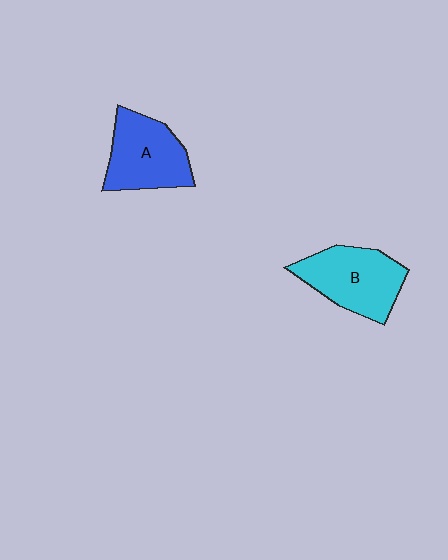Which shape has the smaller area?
Shape A (blue).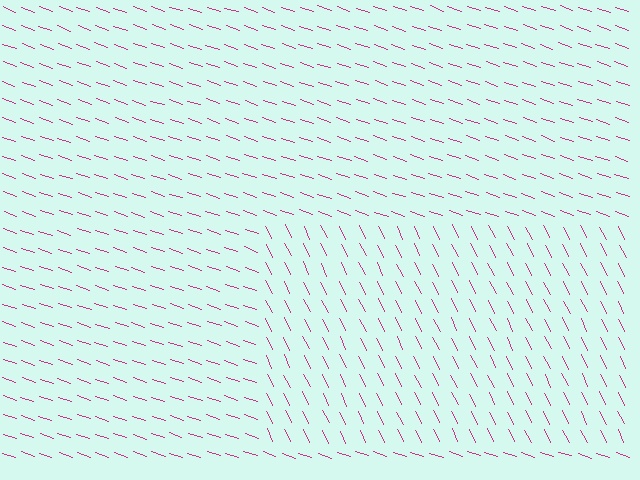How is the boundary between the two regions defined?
The boundary is defined purely by a change in line orientation (approximately 45 degrees difference). All lines are the same color and thickness.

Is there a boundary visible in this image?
Yes, there is a texture boundary formed by a change in line orientation.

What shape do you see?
I see a rectangle.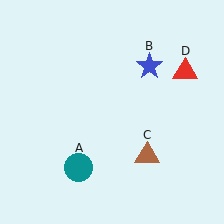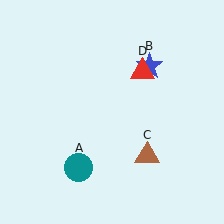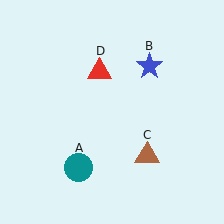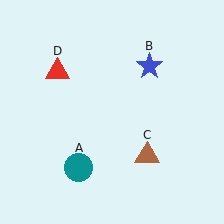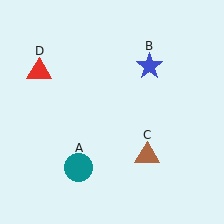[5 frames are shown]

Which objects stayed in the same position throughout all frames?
Teal circle (object A) and blue star (object B) and brown triangle (object C) remained stationary.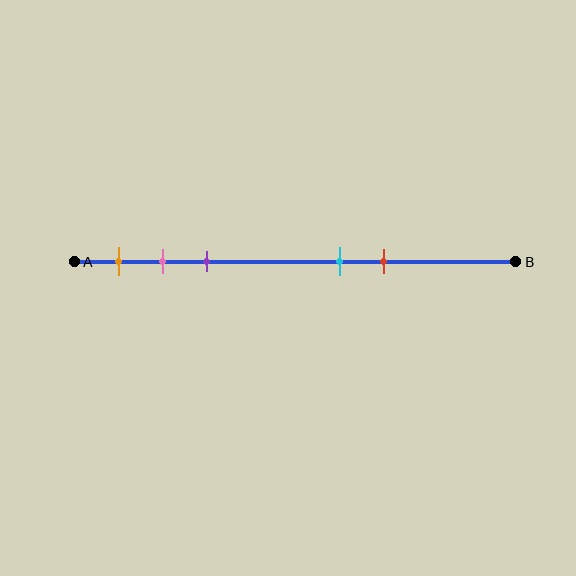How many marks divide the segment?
There are 5 marks dividing the segment.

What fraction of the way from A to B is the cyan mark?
The cyan mark is approximately 60% (0.6) of the way from A to B.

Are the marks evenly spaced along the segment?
No, the marks are not evenly spaced.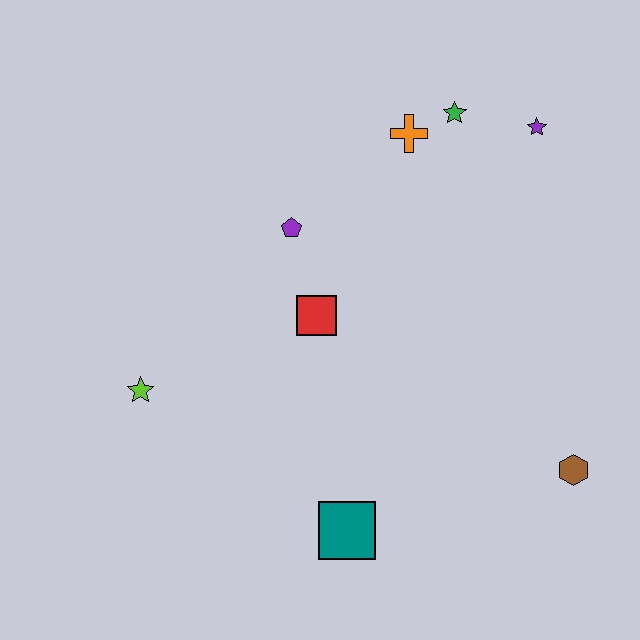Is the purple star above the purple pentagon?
Yes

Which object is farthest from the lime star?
The purple star is farthest from the lime star.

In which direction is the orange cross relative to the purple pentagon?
The orange cross is to the right of the purple pentagon.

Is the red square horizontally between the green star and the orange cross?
No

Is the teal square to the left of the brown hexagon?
Yes